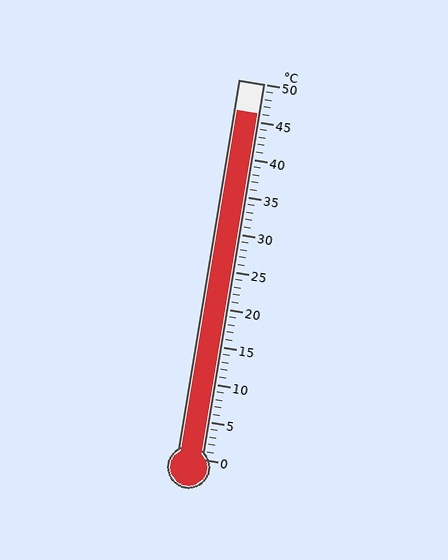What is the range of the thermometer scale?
The thermometer scale ranges from 0°C to 50°C.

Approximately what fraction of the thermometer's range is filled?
The thermometer is filled to approximately 90% of its range.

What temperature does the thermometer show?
The thermometer shows approximately 46°C.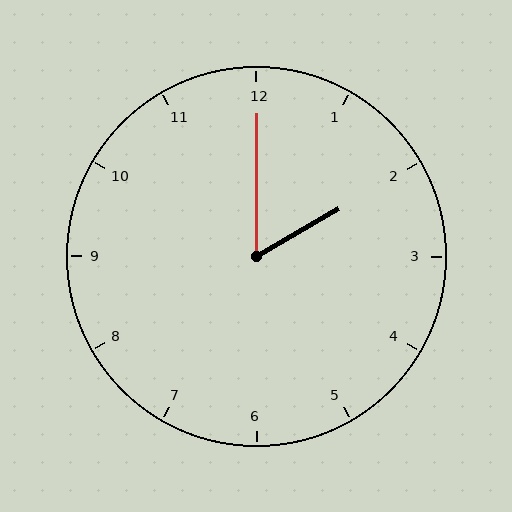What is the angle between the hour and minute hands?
Approximately 60 degrees.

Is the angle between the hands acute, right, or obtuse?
It is acute.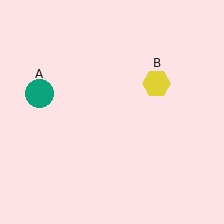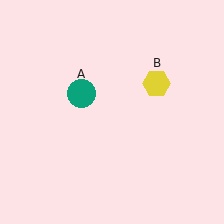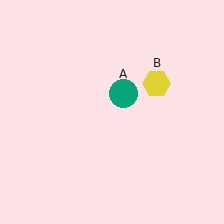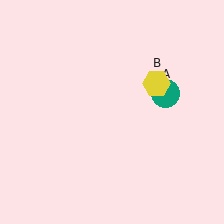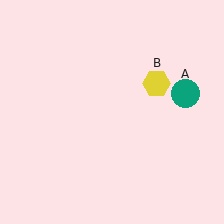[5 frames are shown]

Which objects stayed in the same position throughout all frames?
Yellow hexagon (object B) remained stationary.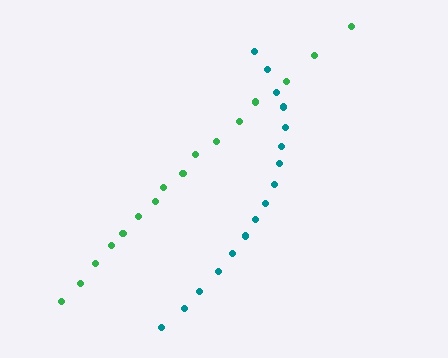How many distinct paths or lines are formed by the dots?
There are 2 distinct paths.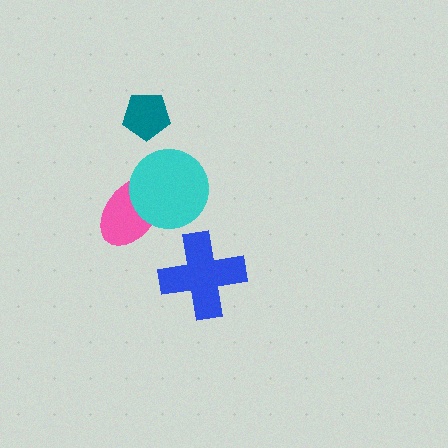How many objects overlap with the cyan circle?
1 object overlaps with the cyan circle.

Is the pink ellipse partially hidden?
Yes, it is partially covered by another shape.